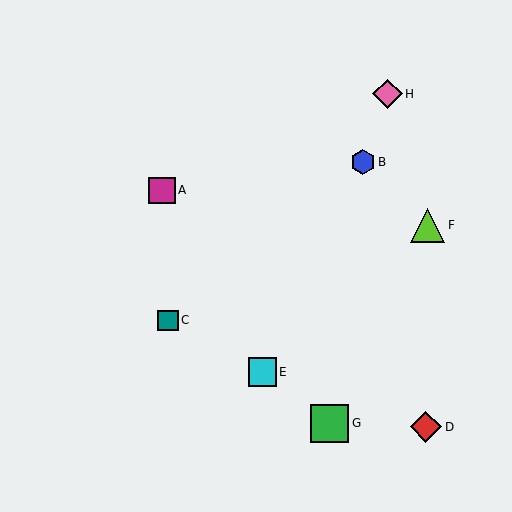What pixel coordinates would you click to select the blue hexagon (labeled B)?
Click at (363, 162) to select the blue hexagon B.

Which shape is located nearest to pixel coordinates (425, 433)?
The red diamond (labeled D) at (426, 427) is nearest to that location.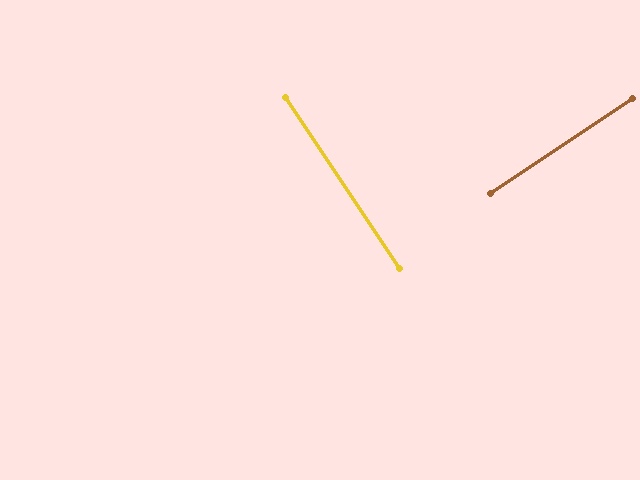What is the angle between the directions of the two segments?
Approximately 90 degrees.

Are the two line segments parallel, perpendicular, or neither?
Perpendicular — they meet at approximately 90°.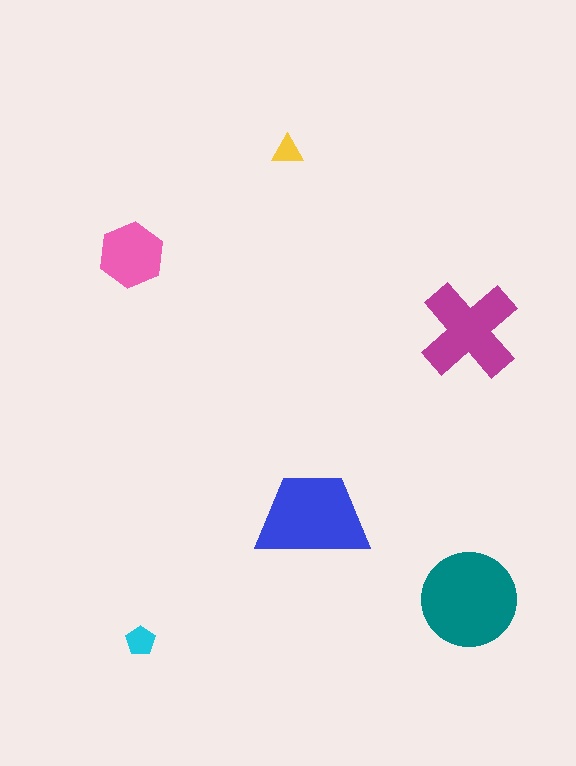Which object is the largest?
The teal circle.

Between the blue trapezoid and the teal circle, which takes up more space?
The teal circle.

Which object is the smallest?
The yellow triangle.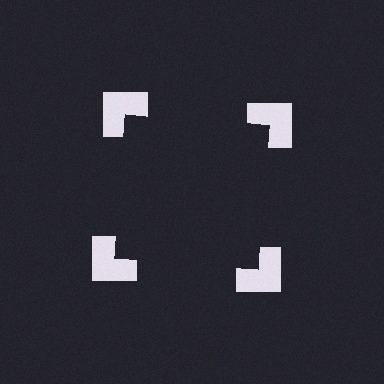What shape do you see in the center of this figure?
An illusory square — its edges are inferred from the aligned wedge cuts in the notched squares, not physically drawn.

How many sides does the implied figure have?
4 sides.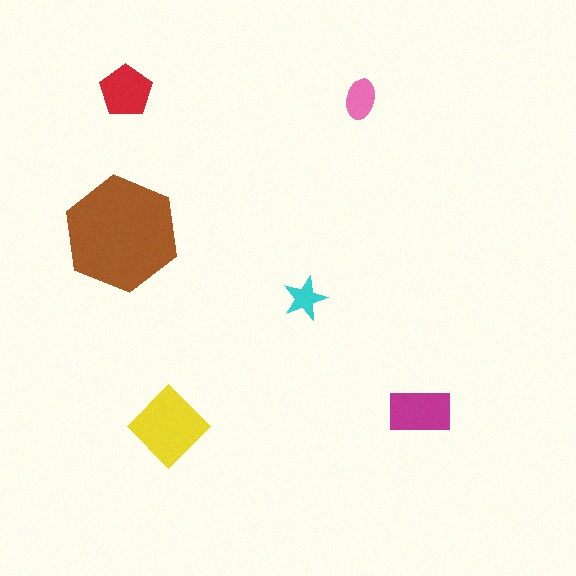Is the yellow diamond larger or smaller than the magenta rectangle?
Larger.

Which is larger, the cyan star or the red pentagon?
The red pentagon.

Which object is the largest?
The brown hexagon.